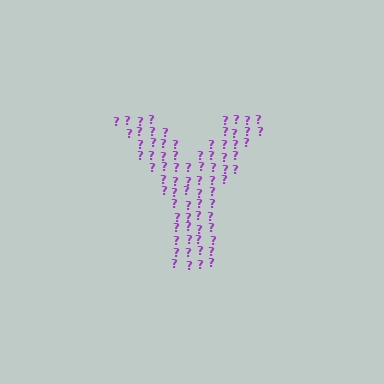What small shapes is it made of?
It is made of small question marks.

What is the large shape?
The large shape is the letter Y.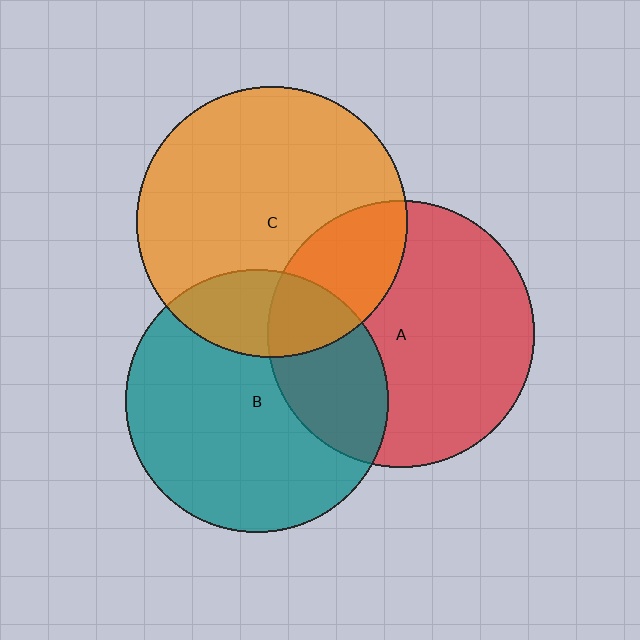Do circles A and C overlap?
Yes.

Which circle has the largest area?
Circle C (orange).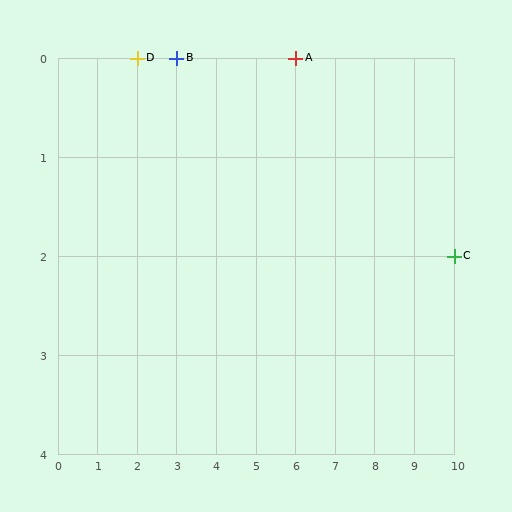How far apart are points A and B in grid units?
Points A and B are 3 columns apart.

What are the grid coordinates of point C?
Point C is at grid coordinates (10, 2).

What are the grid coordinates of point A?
Point A is at grid coordinates (6, 0).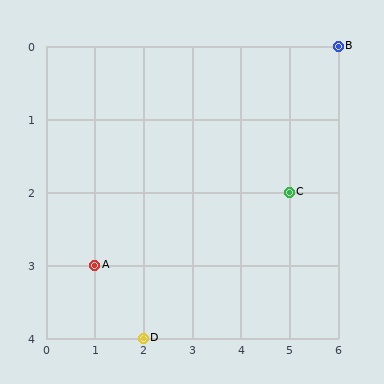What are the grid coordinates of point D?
Point D is at grid coordinates (2, 4).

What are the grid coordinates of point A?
Point A is at grid coordinates (1, 3).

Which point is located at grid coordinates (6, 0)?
Point B is at (6, 0).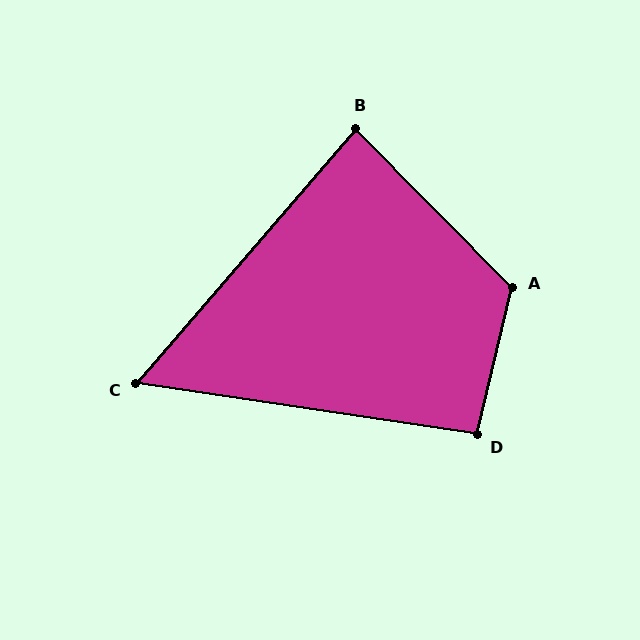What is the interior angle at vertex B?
Approximately 85 degrees (approximately right).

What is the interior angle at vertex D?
Approximately 95 degrees (approximately right).